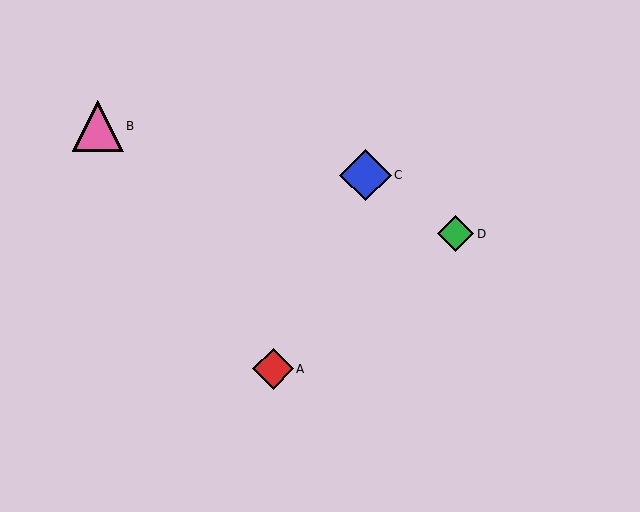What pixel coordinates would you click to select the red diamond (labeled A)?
Click at (273, 369) to select the red diamond A.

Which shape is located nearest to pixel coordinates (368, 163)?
The blue diamond (labeled C) at (366, 175) is nearest to that location.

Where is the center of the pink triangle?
The center of the pink triangle is at (98, 126).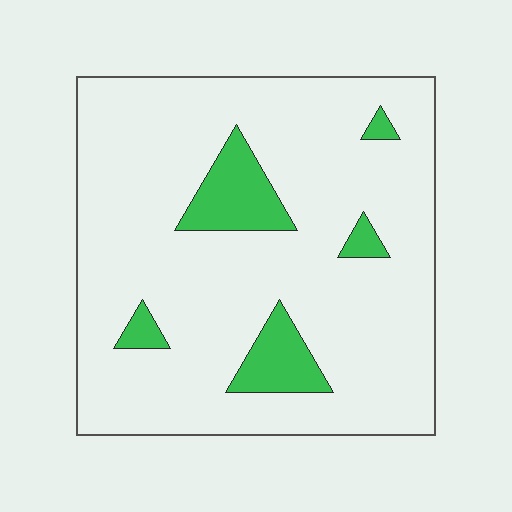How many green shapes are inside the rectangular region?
5.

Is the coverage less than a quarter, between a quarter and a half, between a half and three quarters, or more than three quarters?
Less than a quarter.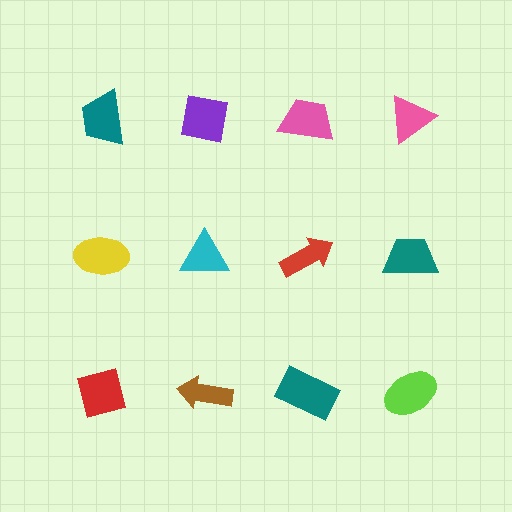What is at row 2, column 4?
A teal trapezoid.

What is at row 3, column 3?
A teal rectangle.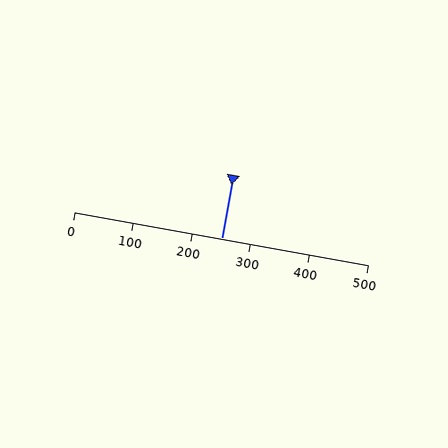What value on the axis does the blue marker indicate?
The marker indicates approximately 250.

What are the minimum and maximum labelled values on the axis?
The axis runs from 0 to 500.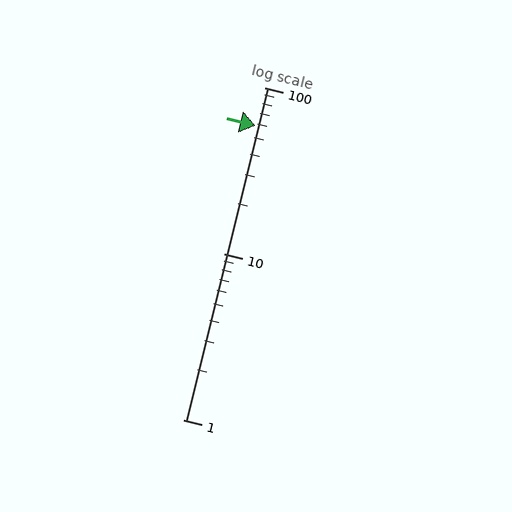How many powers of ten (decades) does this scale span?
The scale spans 2 decades, from 1 to 100.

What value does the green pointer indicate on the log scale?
The pointer indicates approximately 59.